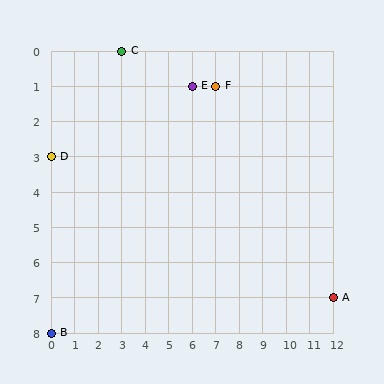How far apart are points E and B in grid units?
Points E and B are 6 columns and 7 rows apart (about 9.2 grid units diagonally).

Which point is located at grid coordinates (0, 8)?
Point B is at (0, 8).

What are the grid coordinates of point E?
Point E is at grid coordinates (6, 1).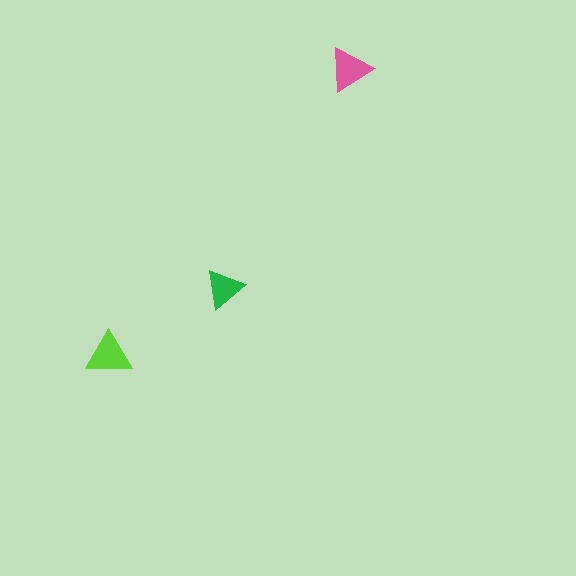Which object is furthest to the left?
The lime triangle is leftmost.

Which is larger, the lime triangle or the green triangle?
The lime one.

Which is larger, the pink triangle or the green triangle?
The pink one.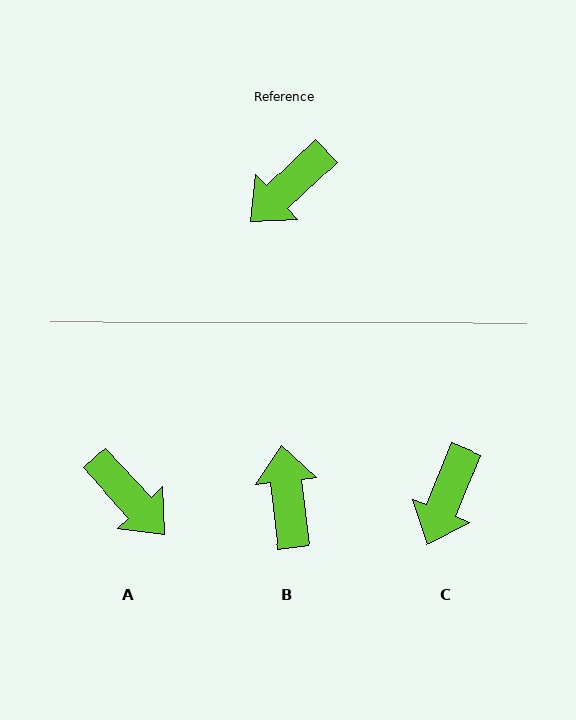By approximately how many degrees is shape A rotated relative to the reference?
Approximately 89 degrees counter-clockwise.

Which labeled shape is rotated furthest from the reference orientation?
B, about 126 degrees away.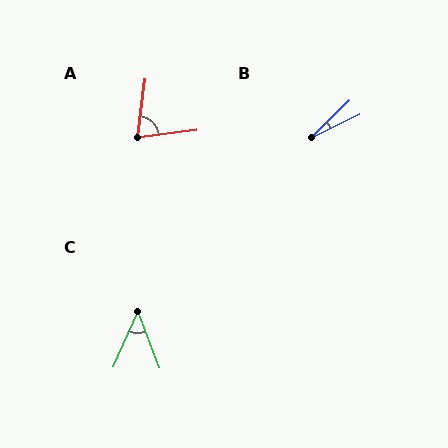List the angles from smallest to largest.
B (18°), C (44°), A (75°).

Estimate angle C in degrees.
Approximately 44 degrees.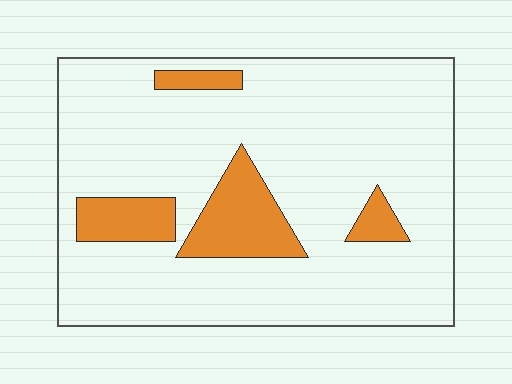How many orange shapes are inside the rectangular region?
4.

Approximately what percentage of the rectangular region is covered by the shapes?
Approximately 15%.